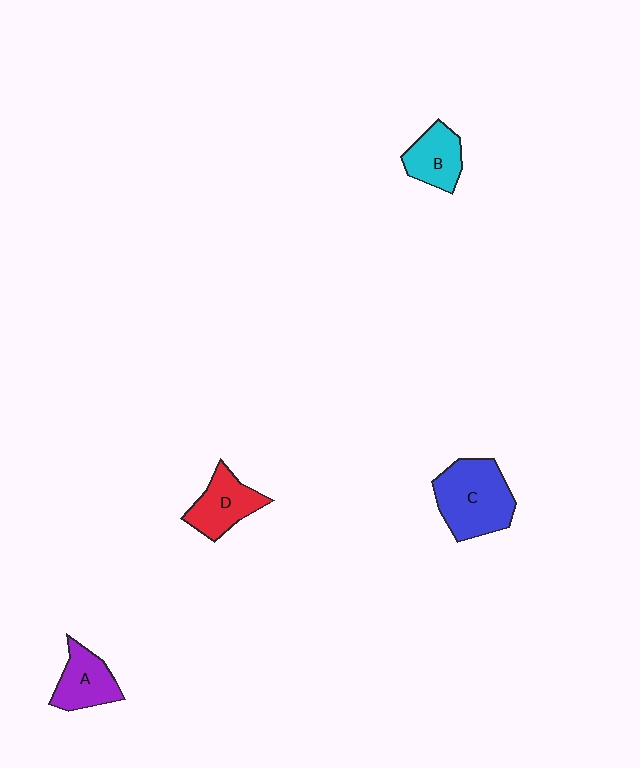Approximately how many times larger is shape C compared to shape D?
Approximately 1.5 times.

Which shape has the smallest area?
Shape B (cyan).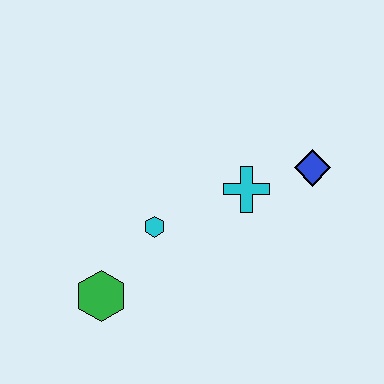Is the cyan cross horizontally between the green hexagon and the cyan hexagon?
No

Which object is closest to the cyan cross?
The blue diamond is closest to the cyan cross.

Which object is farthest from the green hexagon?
The blue diamond is farthest from the green hexagon.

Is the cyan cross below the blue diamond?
Yes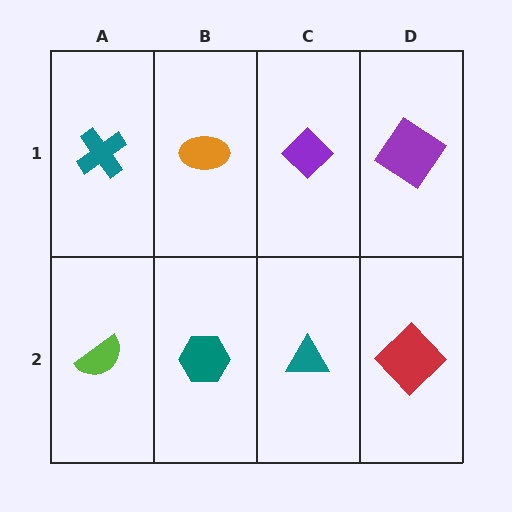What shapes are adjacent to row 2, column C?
A purple diamond (row 1, column C), a teal hexagon (row 2, column B), a red diamond (row 2, column D).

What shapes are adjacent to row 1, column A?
A lime semicircle (row 2, column A), an orange ellipse (row 1, column B).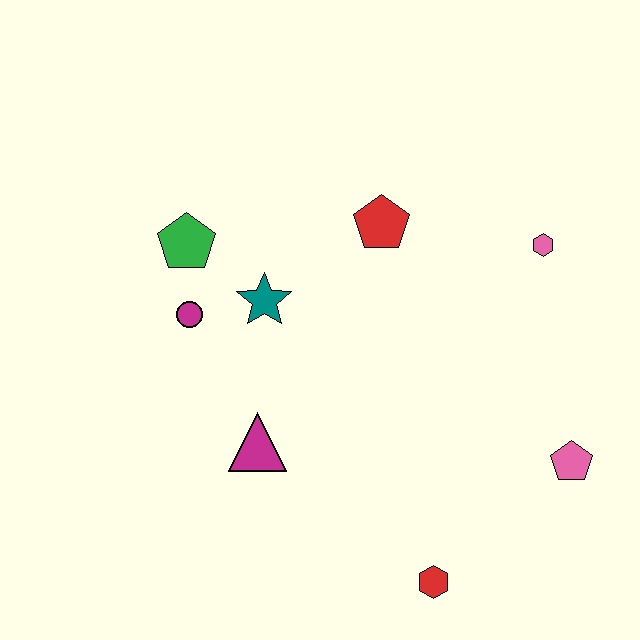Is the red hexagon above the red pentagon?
No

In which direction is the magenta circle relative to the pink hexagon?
The magenta circle is to the left of the pink hexagon.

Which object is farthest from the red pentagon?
The red hexagon is farthest from the red pentagon.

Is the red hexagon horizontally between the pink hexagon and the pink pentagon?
No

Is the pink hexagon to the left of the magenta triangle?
No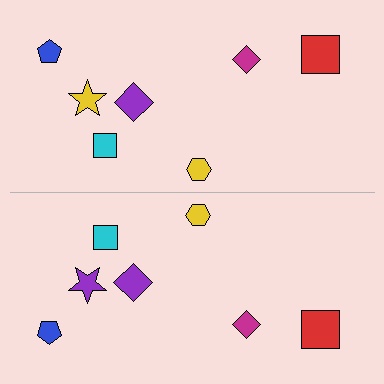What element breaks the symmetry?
The purple star on the bottom side breaks the symmetry — its mirror counterpart is yellow.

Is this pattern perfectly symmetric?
No, the pattern is not perfectly symmetric. The purple star on the bottom side breaks the symmetry — its mirror counterpart is yellow.